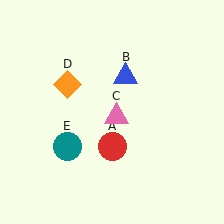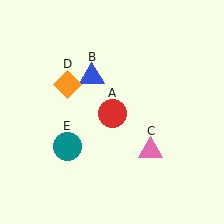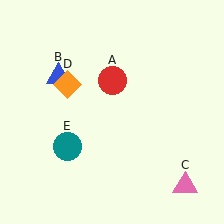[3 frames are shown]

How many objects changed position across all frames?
3 objects changed position: red circle (object A), blue triangle (object B), pink triangle (object C).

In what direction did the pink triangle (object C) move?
The pink triangle (object C) moved down and to the right.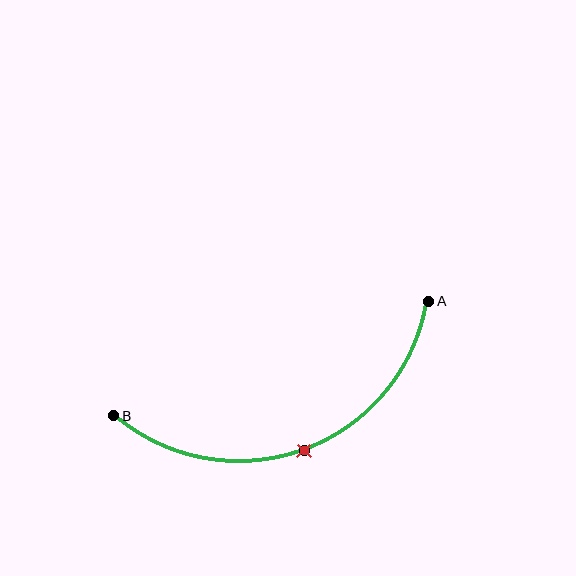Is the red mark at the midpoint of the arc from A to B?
Yes. The red mark lies on the arc at equal arc-length from both A and B — it is the arc midpoint.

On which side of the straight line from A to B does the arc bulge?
The arc bulges below the straight line connecting A and B.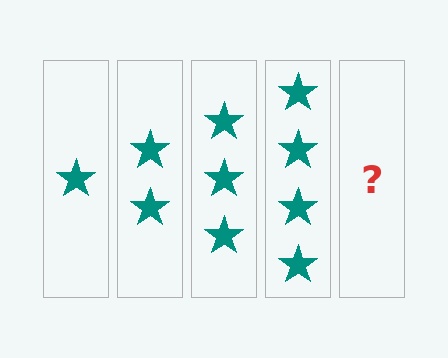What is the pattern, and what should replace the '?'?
The pattern is that each step adds one more star. The '?' should be 5 stars.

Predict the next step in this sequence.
The next step is 5 stars.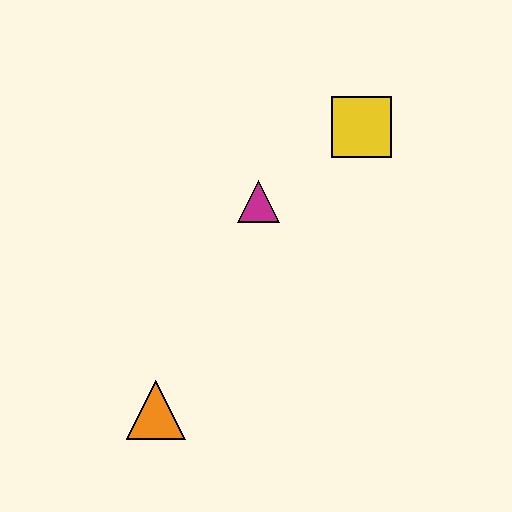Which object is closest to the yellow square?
The magenta triangle is closest to the yellow square.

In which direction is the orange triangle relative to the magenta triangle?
The orange triangle is below the magenta triangle.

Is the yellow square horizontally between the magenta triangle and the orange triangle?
No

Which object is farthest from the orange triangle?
The yellow square is farthest from the orange triangle.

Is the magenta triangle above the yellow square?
No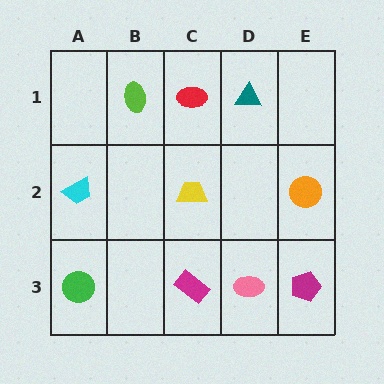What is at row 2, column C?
A yellow trapezoid.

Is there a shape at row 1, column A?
No, that cell is empty.